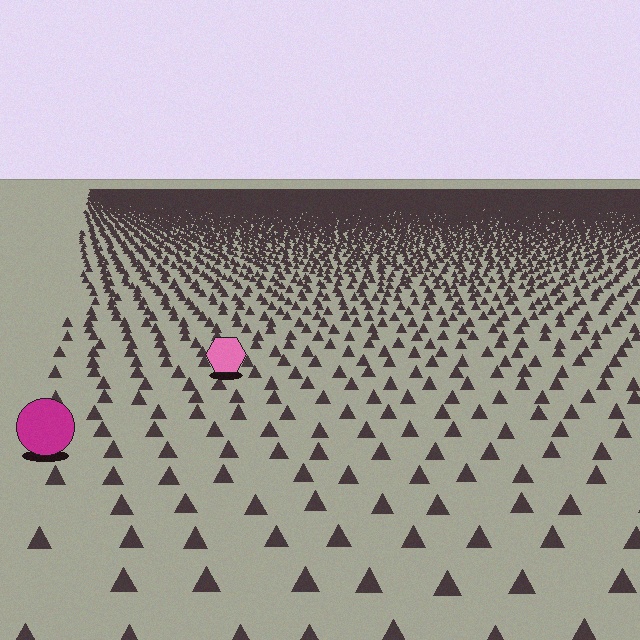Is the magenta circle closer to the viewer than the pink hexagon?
Yes. The magenta circle is closer — you can tell from the texture gradient: the ground texture is coarser near it.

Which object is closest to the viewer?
The magenta circle is closest. The texture marks near it are larger and more spread out.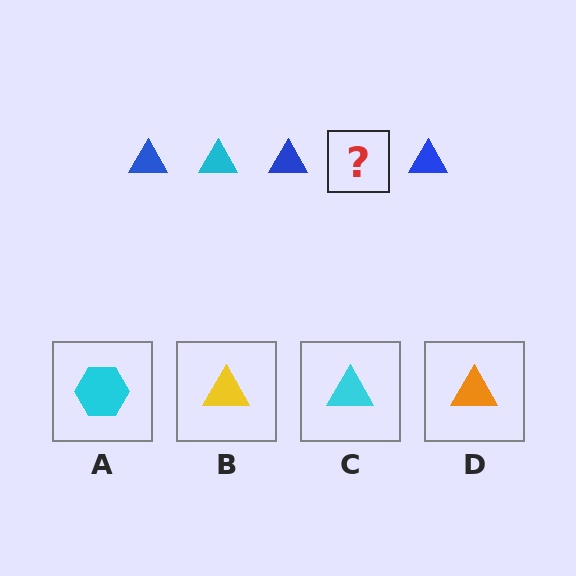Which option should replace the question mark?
Option C.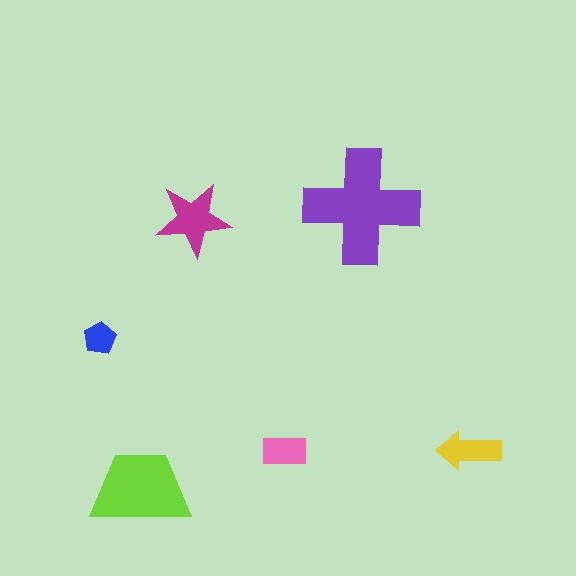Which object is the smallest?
The blue pentagon.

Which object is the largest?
The purple cross.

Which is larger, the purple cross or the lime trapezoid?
The purple cross.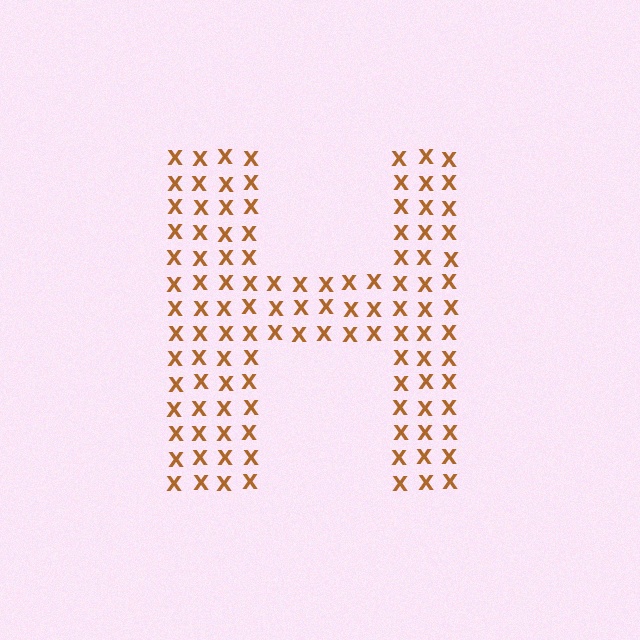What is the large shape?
The large shape is the letter H.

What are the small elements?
The small elements are letter X's.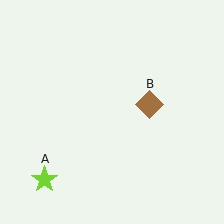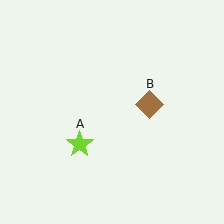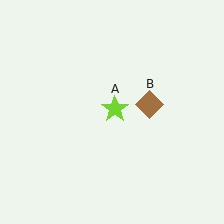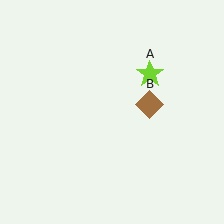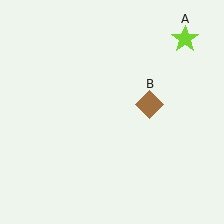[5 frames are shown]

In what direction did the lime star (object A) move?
The lime star (object A) moved up and to the right.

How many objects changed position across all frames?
1 object changed position: lime star (object A).